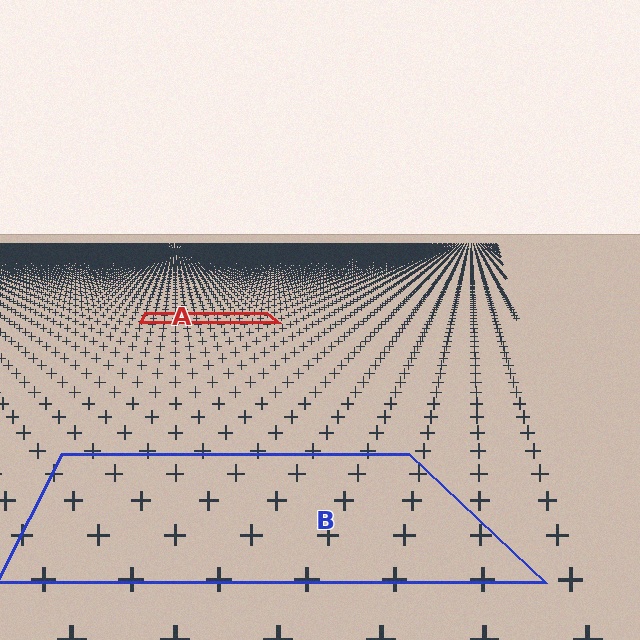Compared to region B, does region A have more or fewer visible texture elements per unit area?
Region A has more texture elements per unit area — they are packed more densely because it is farther away.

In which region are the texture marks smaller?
The texture marks are smaller in region A, because it is farther away.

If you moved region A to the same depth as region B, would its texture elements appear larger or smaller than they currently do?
They would appear larger. At a closer depth, the same texture elements are projected at a bigger on-screen size.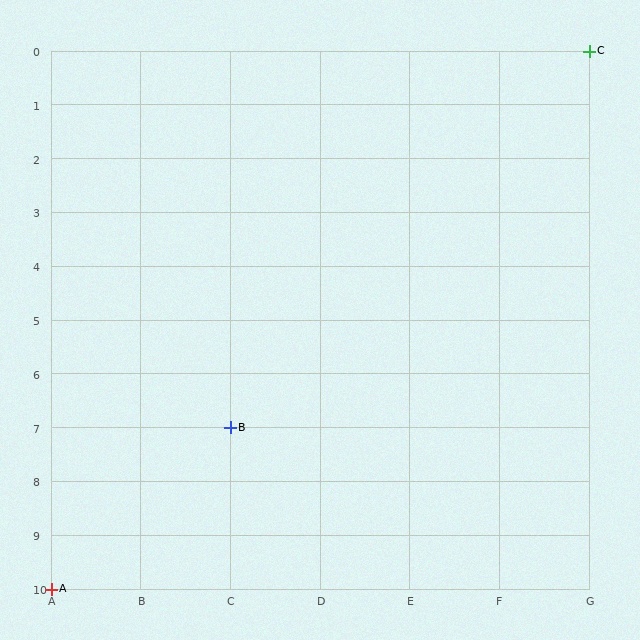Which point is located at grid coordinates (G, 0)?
Point C is at (G, 0).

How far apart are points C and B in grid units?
Points C and B are 4 columns and 7 rows apart (about 8.1 grid units diagonally).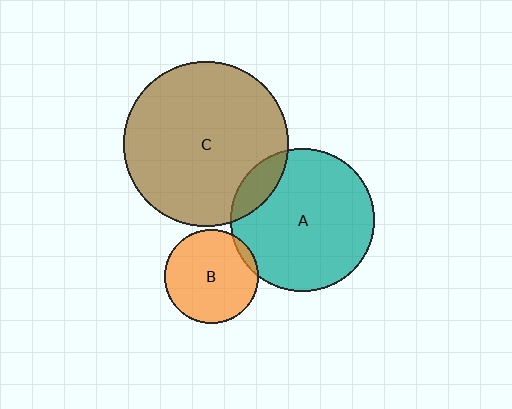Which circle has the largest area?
Circle C (brown).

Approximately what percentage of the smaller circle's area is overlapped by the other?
Approximately 10%.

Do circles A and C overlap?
Yes.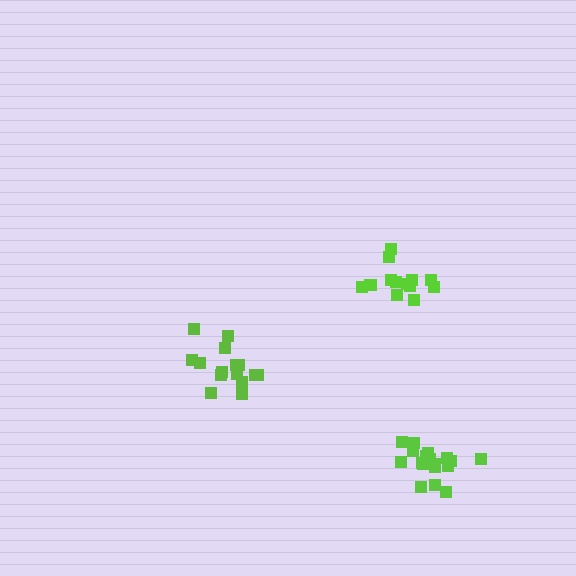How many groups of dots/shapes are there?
There are 3 groups.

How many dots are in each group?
Group 1: 15 dots, Group 2: 18 dots, Group 3: 13 dots (46 total).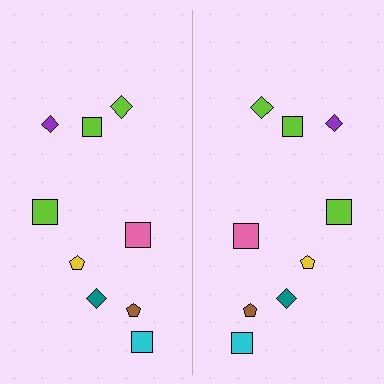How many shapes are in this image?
There are 18 shapes in this image.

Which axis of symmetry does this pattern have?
The pattern has a vertical axis of symmetry running through the center of the image.